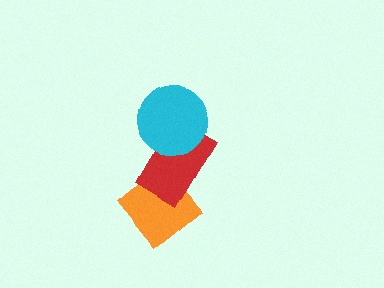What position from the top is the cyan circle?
The cyan circle is 1st from the top.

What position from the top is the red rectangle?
The red rectangle is 2nd from the top.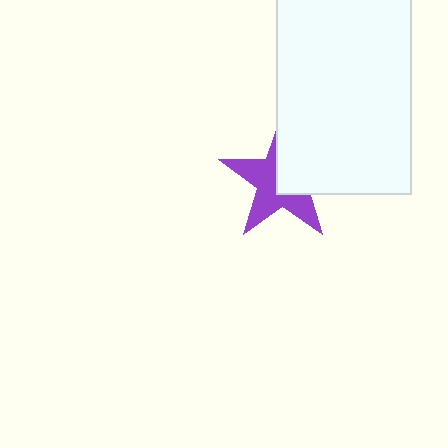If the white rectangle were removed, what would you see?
You would see the complete purple star.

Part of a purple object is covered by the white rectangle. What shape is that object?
It is a star.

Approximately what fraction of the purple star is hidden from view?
Roughly 45% of the purple star is hidden behind the white rectangle.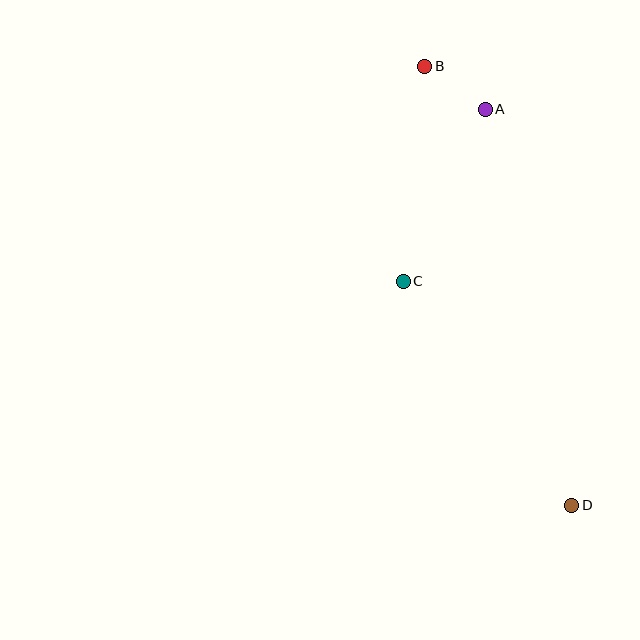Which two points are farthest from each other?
Points B and D are farthest from each other.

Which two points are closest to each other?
Points A and B are closest to each other.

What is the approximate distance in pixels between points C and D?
The distance between C and D is approximately 280 pixels.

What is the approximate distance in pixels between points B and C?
The distance between B and C is approximately 216 pixels.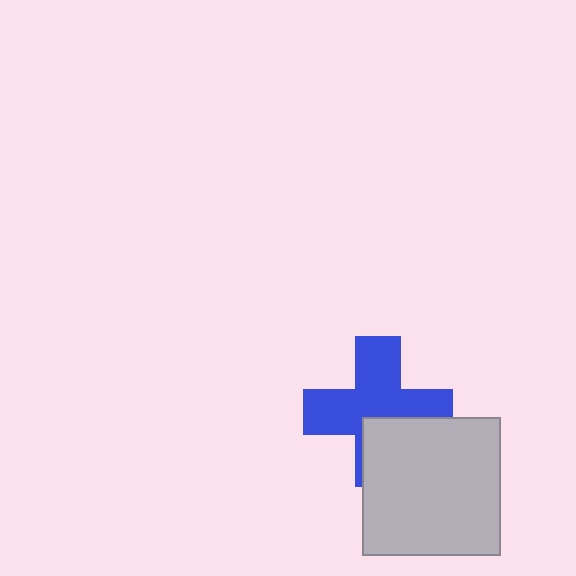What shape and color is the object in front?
The object in front is a light gray square.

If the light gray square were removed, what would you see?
You would see the complete blue cross.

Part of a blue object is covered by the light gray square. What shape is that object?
It is a cross.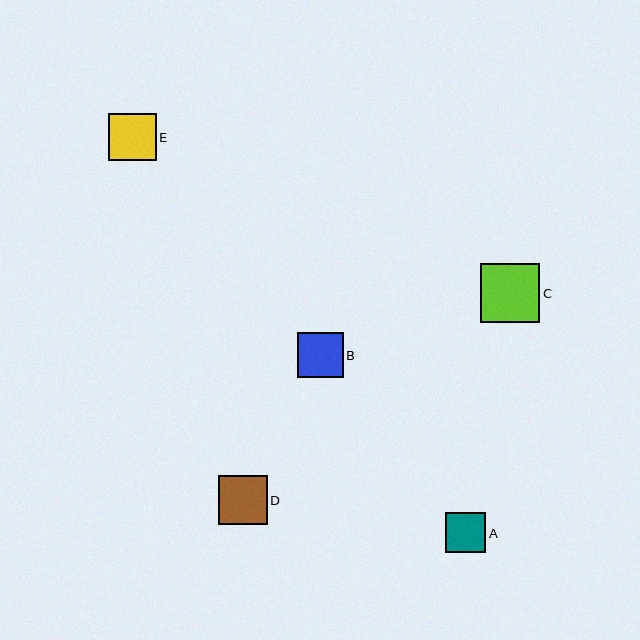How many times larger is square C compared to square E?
Square C is approximately 1.2 times the size of square E.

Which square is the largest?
Square C is the largest with a size of approximately 59 pixels.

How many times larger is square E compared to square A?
Square E is approximately 1.2 times the size of square A.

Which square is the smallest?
Square A is the smallest with a size of approximately 40 pixels.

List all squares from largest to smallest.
From largest to smallest: C, D, E, B, A.